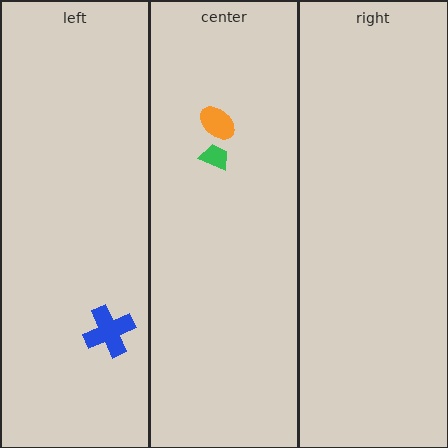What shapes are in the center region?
The orange ellipse, the green trapezoid.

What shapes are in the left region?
The blue cross.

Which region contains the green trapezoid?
The center region.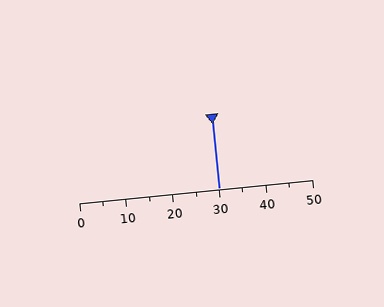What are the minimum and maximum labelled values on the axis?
The axis runs from 0 to 50.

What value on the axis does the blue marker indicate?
The marker indicates approximately 30.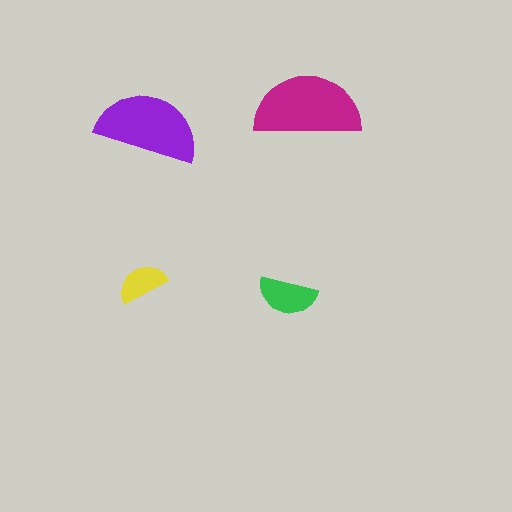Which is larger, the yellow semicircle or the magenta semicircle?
The magenta one.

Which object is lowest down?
The green semicircle is bottommost.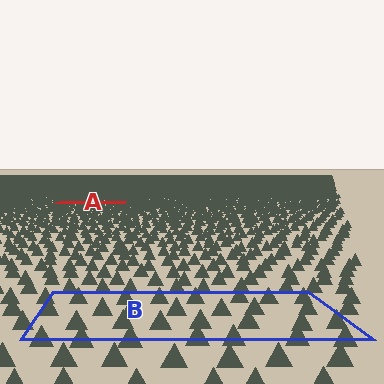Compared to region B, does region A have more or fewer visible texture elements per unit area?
Region A has more texture elements per unit area — they are packed more densely because it is farther away.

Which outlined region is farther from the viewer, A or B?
Region A is farther from the viewer — the texture elements inside it appear smaller and more densely packed.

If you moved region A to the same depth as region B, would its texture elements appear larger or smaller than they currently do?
They would appear larger. At a closer depth, the same texture elements are projected at a bigger on-screen size.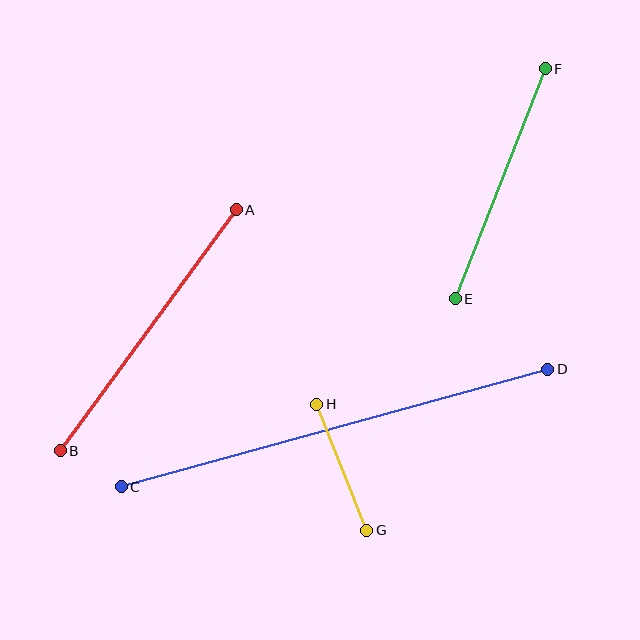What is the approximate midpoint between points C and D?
The midpoint is at approximately (334, 428) pixels.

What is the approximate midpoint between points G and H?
The midpoint is at approximately (342, 467) pixels.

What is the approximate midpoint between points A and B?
The midpoint is at approximately (148, 330) pixels.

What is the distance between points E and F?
The distance is approximately 247 pixels.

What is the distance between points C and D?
The distance is approximately 442 pixels.